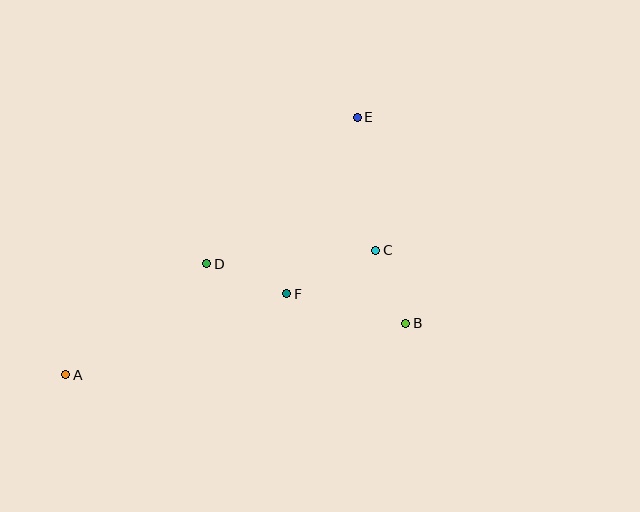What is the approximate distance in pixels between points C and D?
The distance between C and D is approximately 170 pixels.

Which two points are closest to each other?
Points B and C are closest to each other.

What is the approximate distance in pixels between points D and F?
The distance between D and F is approximately 85 pixels.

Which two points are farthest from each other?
Points A and E are farthest from each other.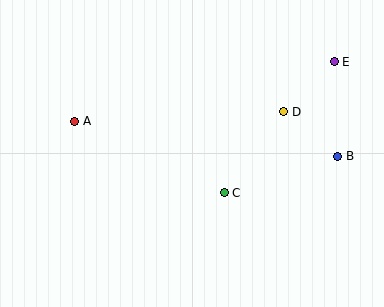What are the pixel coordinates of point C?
Point C is at (224, 193).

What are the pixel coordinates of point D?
Point D is at (284, 112).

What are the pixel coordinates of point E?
Point E is at (334, 62).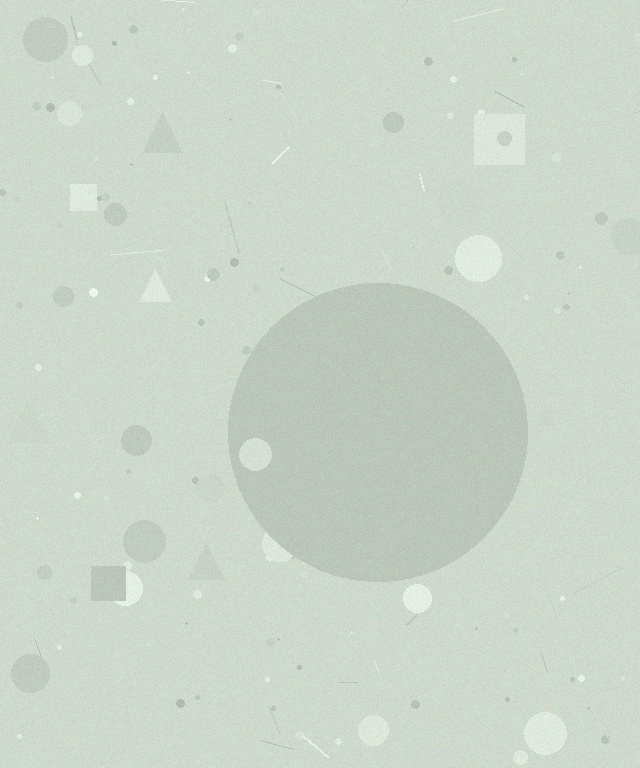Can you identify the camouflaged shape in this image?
The camouflaged shape is a circle.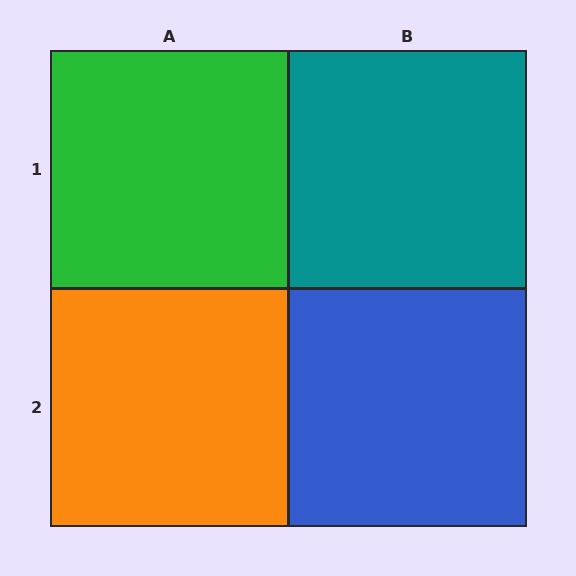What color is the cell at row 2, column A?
Orange.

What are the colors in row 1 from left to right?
Green, teal.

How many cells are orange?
1 cell is orange.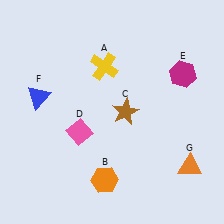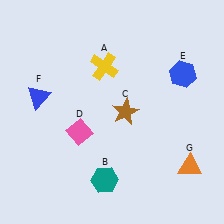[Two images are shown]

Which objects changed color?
B changed from orange to teal. E changed from magenta to blue.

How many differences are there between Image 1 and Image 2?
There are 2 differences between the two images.